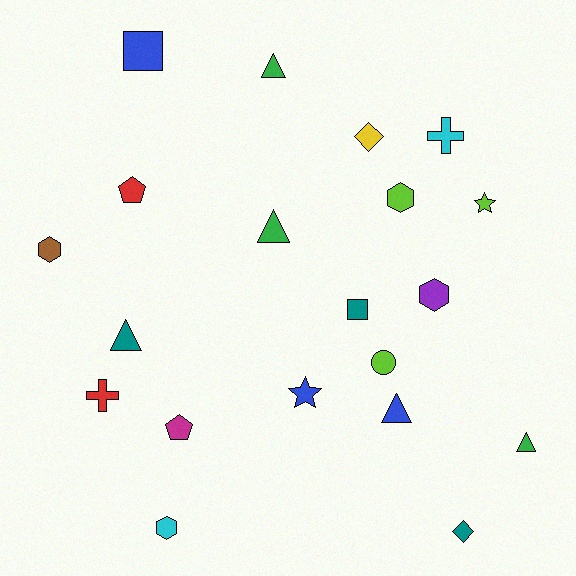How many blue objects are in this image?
There are 3 blue objects.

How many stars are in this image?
There are 2 stars.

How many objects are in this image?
There are 20 objects.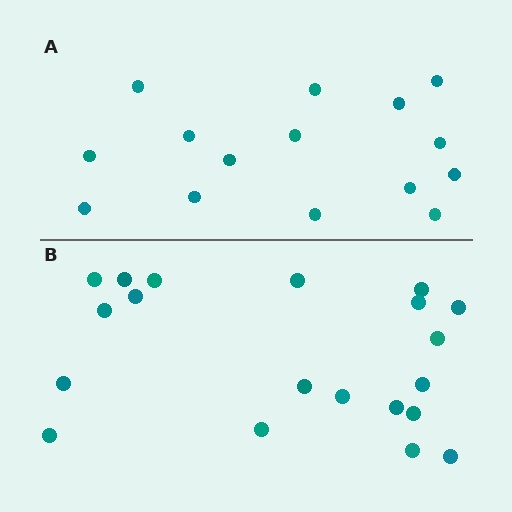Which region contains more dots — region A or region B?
Region B (the bottom region) has more dots.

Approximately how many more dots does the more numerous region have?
Region B has about 5 more dots than region A.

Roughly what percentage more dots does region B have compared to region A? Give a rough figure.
About 35% more.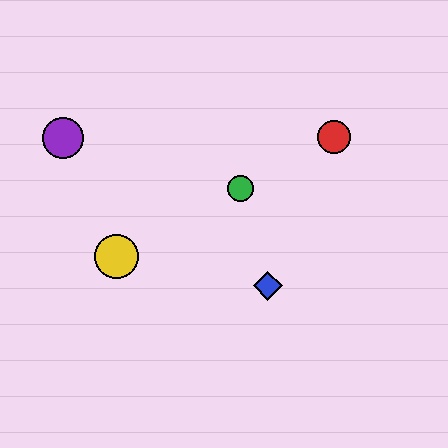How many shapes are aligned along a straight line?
3 shapes (the red circle, the green circle, the yellow circle) are aligned along a straight line.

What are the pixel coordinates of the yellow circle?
The yellow circle is at (117, 257).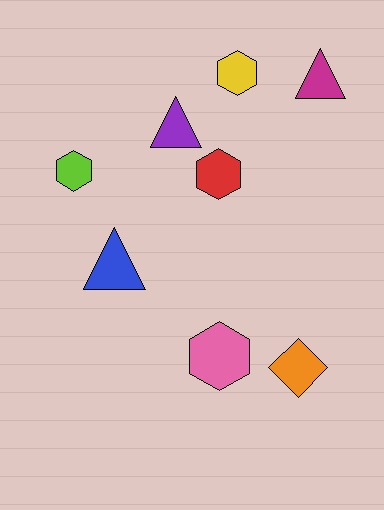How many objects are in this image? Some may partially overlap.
There are 8 objects.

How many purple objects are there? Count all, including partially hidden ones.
There is 1 purple object.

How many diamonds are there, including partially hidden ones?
There is 1 diamond.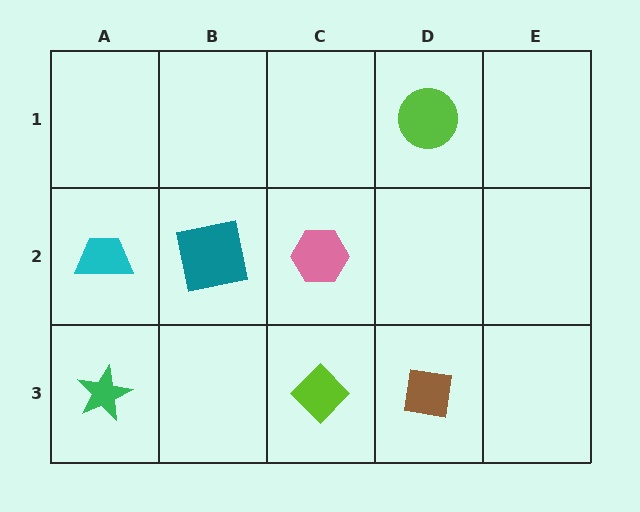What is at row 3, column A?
A green star.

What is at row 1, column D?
A lime circle.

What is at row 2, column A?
A cyan trapezoid.